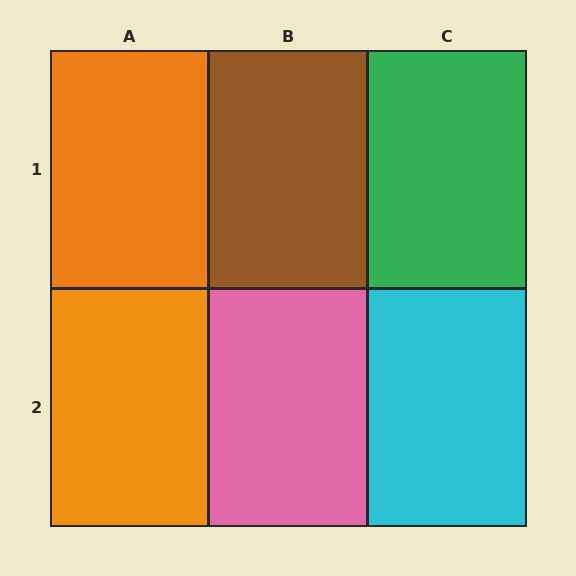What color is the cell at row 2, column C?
Cyan.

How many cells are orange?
2 cells are orange.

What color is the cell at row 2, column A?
Orange.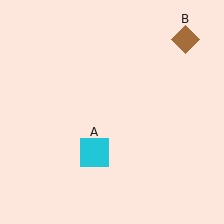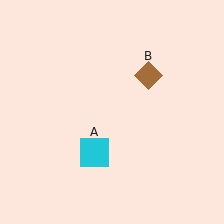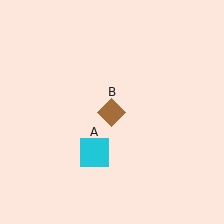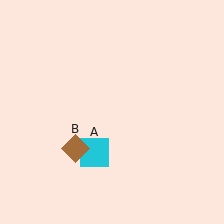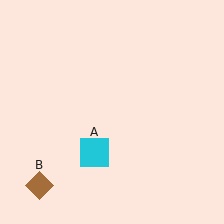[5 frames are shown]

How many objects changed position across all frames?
1 object changed position: brown diamond (object B).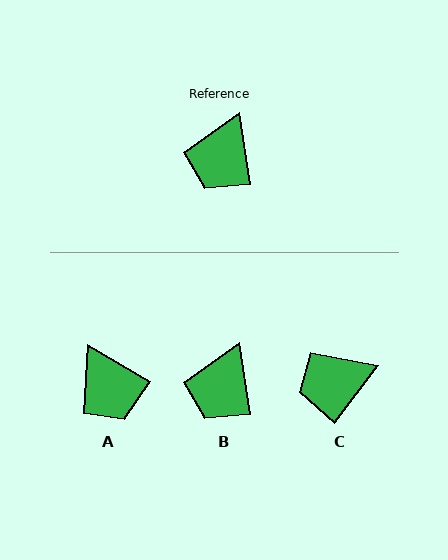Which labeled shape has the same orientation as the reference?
B.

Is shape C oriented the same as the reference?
No, it is off by about 46 degrees.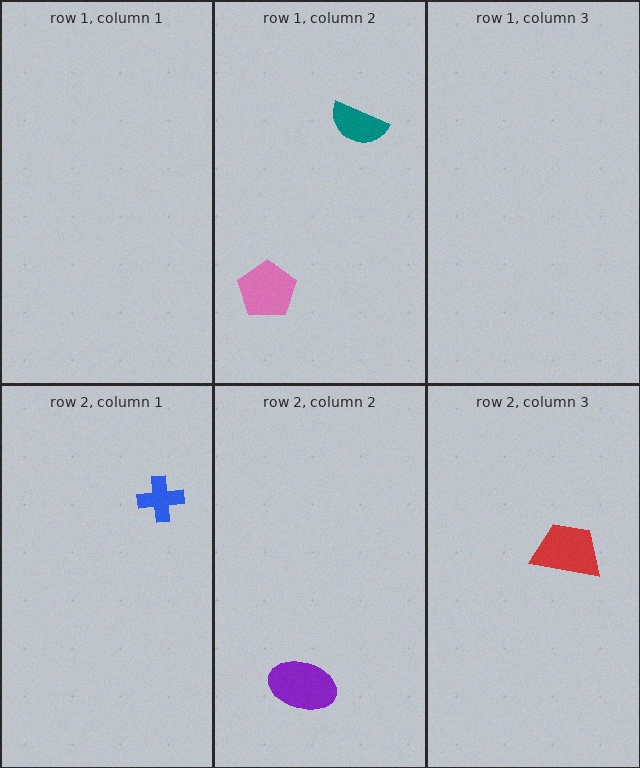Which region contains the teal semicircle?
The row 1, column 2 region.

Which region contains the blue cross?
The row 2, column 1 region.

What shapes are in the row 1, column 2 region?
The teal semicircle, the pink pentagon.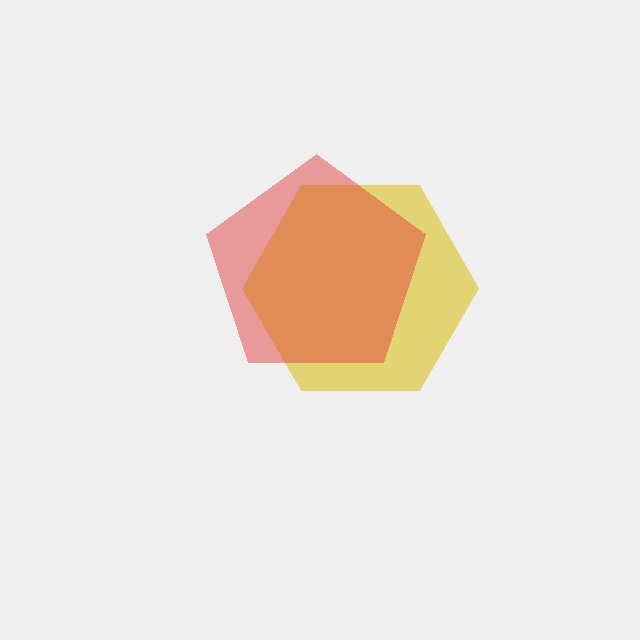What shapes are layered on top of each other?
The layered shapes are: a yellow hexagon, a red pentagon.